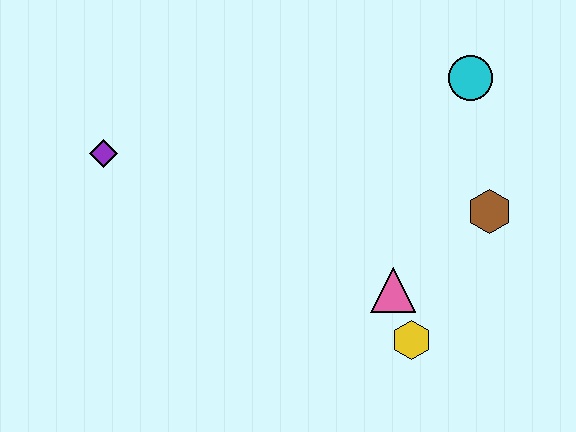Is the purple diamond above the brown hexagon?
Yes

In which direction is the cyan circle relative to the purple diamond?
The cyan circle is to the right of the purple diamond.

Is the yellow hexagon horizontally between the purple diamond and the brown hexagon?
Yes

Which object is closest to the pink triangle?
The yellow hexagon is closest to the pink triangle.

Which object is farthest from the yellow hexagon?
The purple diamond is farthest from the yellow hexagon.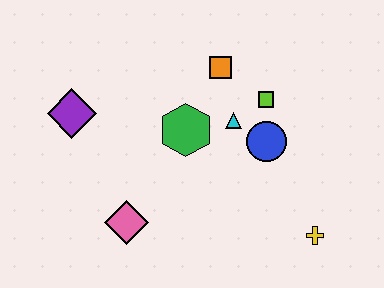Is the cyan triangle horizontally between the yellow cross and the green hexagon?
Yes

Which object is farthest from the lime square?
The purple diamond is farthest from the lime square.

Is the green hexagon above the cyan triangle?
No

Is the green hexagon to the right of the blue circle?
No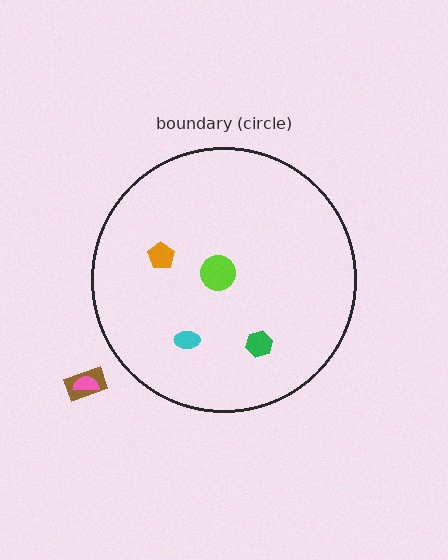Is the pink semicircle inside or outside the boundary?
Outside.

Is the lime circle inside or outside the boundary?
Inside.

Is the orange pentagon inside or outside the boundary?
Inside.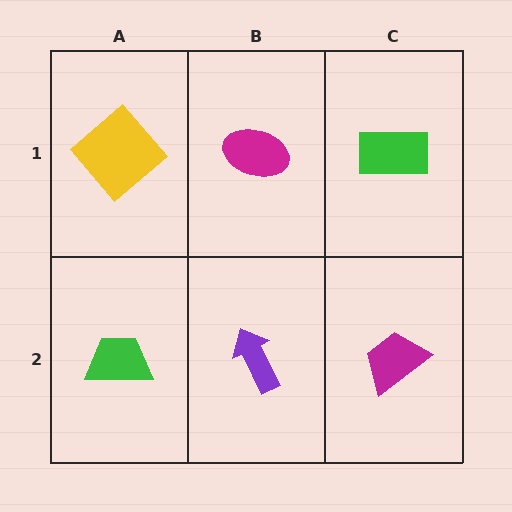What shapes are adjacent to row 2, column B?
A magenta ellipse (row 1, column B), a green trapezoid (row 2, column A), a magenta trapezoid (row 2, column C).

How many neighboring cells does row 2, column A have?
2.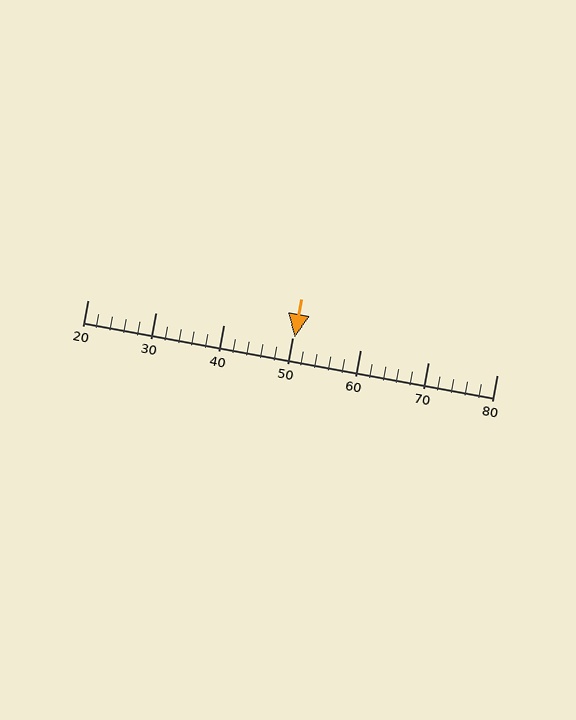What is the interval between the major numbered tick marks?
The major tick marks are spaced 10 units apart.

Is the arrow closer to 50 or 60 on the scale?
The arrow is closer to 50.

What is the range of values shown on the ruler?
The ruler shows values from 20 to 80.